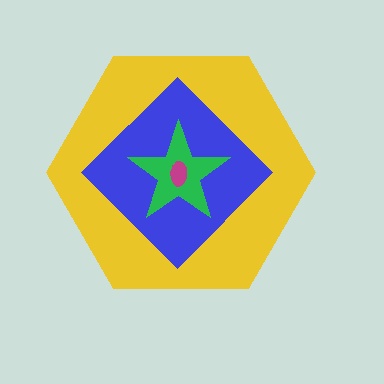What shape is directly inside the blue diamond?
The green star.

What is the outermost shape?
The yellow hexagon.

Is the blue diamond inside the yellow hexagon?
Yes.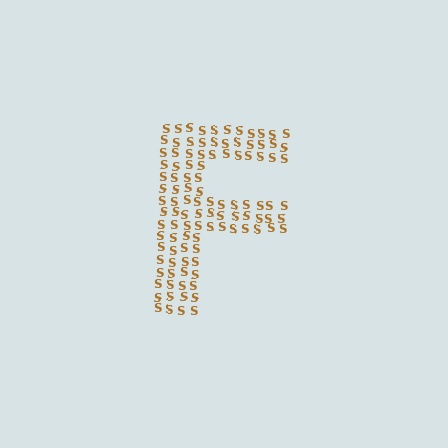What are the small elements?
The small elements are letter S's.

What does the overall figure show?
The overall figure shows the letter F.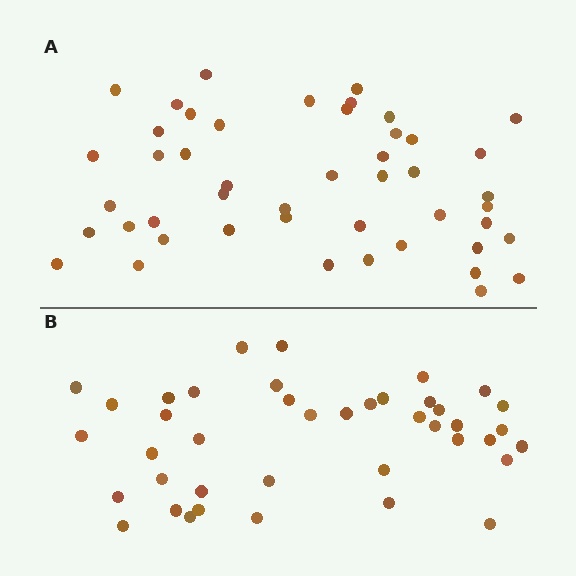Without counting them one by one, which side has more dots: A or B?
Region A (the top region) has more dots.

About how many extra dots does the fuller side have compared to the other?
Region A has about 6 more dots than region B.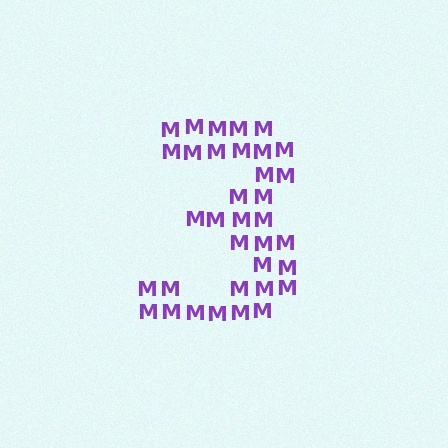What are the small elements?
The small elements are letter M's.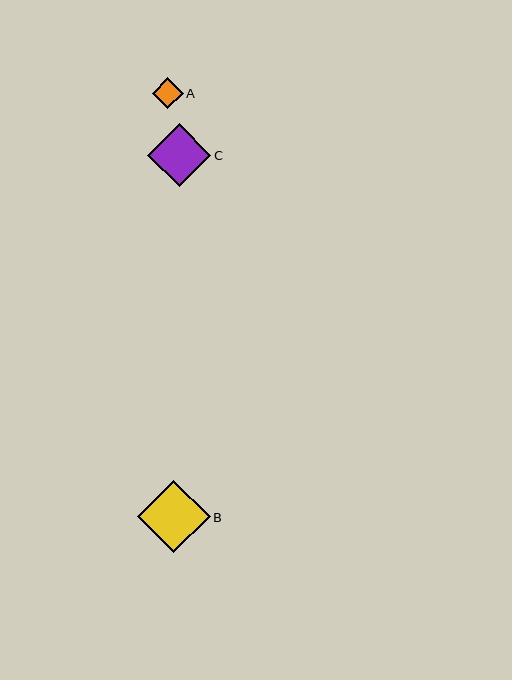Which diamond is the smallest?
Diamond A is the smallest with a size of approximately 31 pixels.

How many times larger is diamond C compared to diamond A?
Diamond C is approximately 2.0 times the size of diamond A.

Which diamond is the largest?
Diamond B is the largest with a size of approximately 72 pixels.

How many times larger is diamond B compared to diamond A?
Diamond B is approximately 2.3 times the size of diamond A.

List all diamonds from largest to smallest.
From largest to smallest: B, C, A.